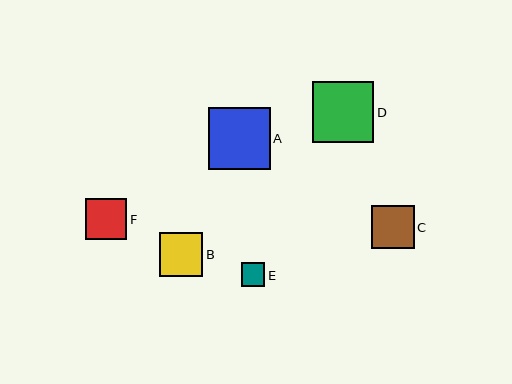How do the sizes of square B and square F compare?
Square B and square F are approximately the same size.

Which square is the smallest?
Square E is the smallest with a size of approximately 24 pixels.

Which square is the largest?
Square D is the largest with a size of approximately 61 pixels.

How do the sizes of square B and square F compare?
Square B and square F are approximately the same size.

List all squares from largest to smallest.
From largest to smallest: D, A, B, C, F, E.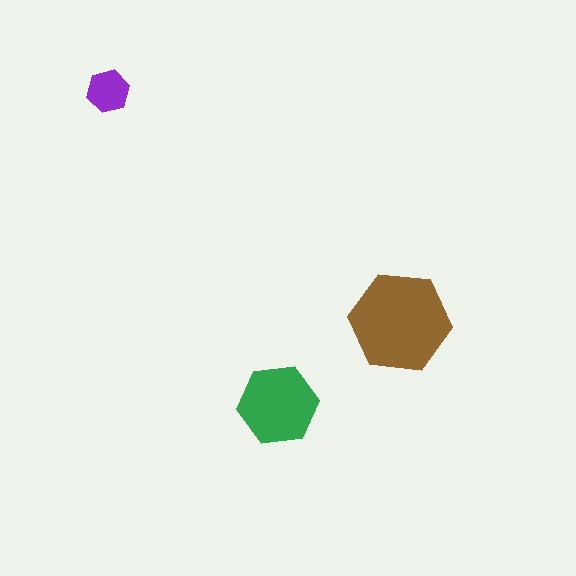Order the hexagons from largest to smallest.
the brown one, the green one, the purple one.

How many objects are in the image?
There are 3 objects in the image.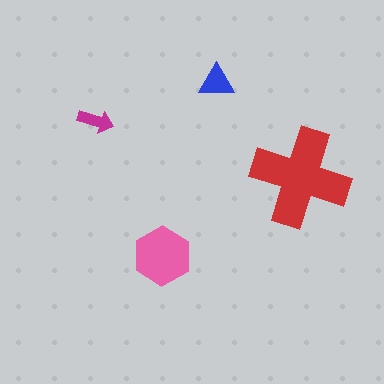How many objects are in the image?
There are 4 objects in the image.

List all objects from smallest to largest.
The magenta arrow, the blue triangle, the pink hexagon, the red cross.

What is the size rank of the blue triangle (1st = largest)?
3rd.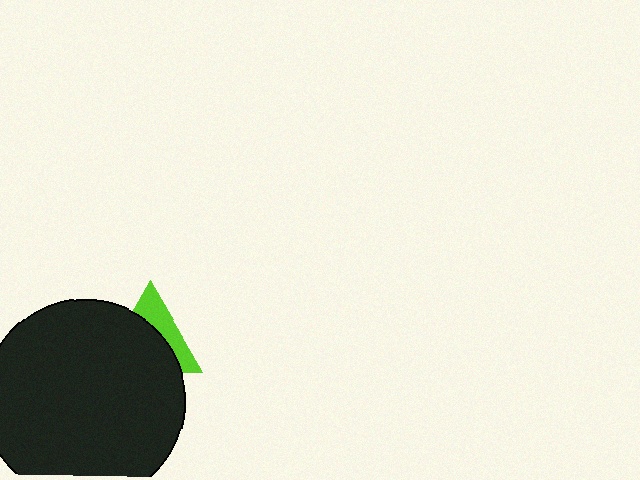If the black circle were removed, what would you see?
You would see the complete lime triangle.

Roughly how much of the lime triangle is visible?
A small part of it is visible (roughly 38%).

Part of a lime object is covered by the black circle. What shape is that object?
It is a triangle.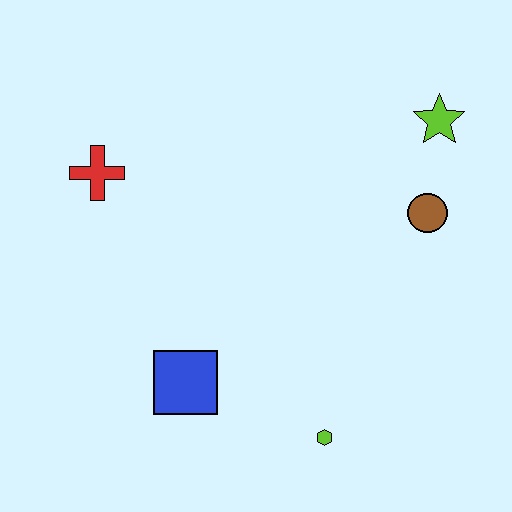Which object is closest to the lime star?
The brown circle is closest to the lime star.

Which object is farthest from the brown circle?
The red cross is farthest from the brown circle.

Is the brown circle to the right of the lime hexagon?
Yes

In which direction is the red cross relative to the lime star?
The red cross is to the left of the lime star.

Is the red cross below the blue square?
No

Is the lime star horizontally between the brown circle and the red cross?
No